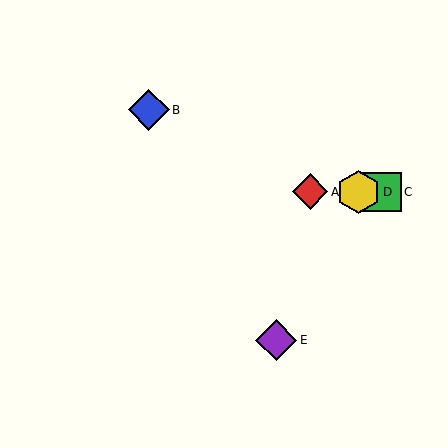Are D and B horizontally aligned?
No, D is at y≈192 and B is at y≈110.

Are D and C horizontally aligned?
Yes, both are at y≈192.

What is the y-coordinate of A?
Object A is at y≈192.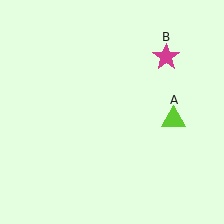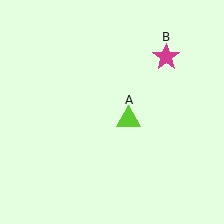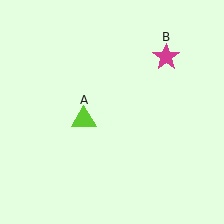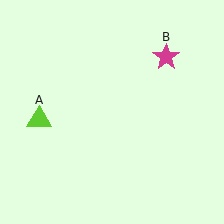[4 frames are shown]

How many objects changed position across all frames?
1 object changed position: lime triangle (object A).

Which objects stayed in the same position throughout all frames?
Magenta star (object B) remained stationary.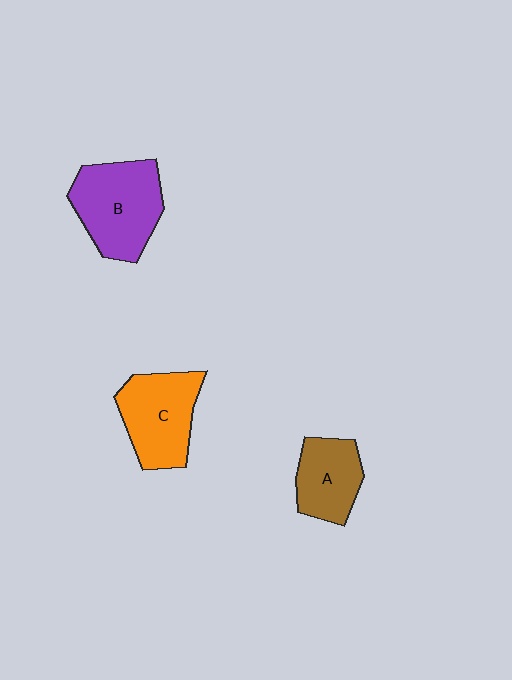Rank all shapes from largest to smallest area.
From largest to smallest: B (purple), C (orange), A (brown).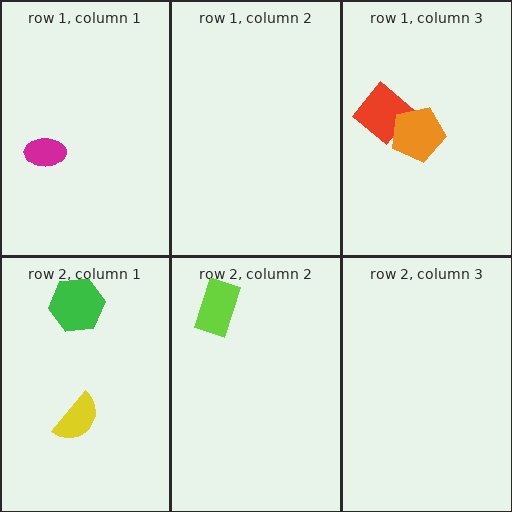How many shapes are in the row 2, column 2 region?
1.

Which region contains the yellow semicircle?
The row 2, column 1 region.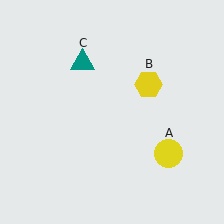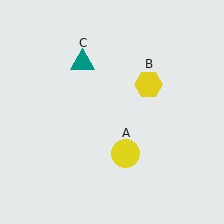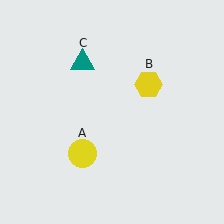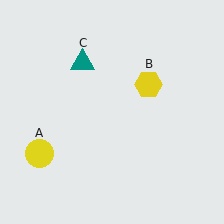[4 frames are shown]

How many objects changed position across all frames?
1 object changed position: yellow circle (object A).